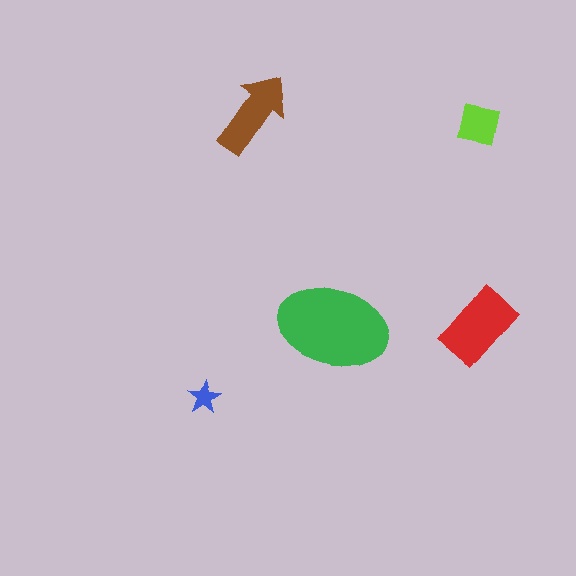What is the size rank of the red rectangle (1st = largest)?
2nd.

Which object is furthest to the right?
The red rectangle is rightmost.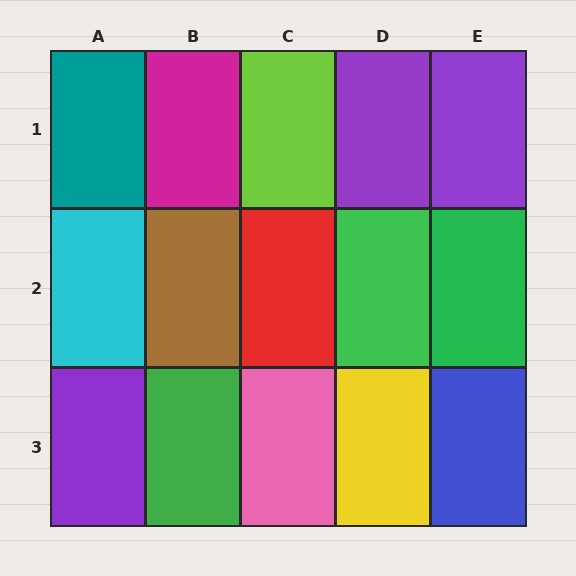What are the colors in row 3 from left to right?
Purple, green, pink, yellow, blue.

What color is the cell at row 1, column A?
Teal.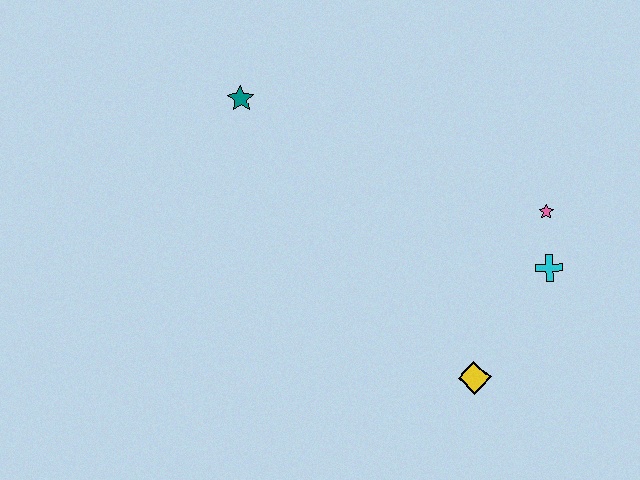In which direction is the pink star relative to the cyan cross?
The pink star is above the cyan cross.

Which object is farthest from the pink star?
The teal star is farthest from the pink star.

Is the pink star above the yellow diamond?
Yes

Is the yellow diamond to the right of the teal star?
Yes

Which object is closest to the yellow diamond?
The cyan cross is closest to the yellow diamond.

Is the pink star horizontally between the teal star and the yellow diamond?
No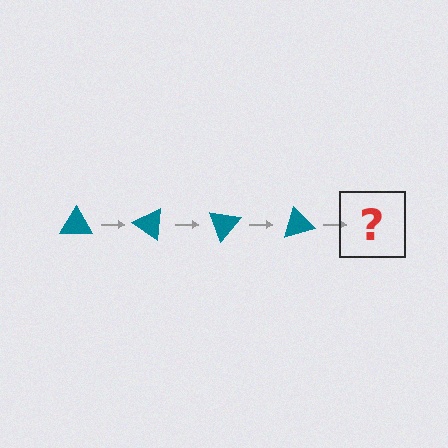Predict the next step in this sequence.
The next step is a teal triangle rotated 140 degrees.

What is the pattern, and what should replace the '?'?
The pattern is that the triangle rotates 35 degrees each step. The '?' should be a teal triangle rotated 140 degrees.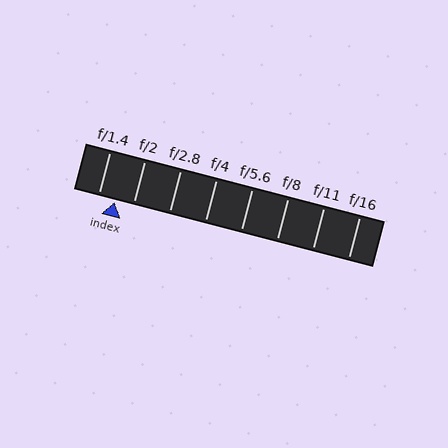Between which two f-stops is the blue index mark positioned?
The index mark is between f/1.4 and f/2.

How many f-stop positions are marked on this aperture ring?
There are 8 f-stop positions marked.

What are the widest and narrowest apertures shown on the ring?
The widest aperture shown is f/1.4 and the narrowest is f/16.